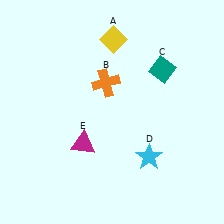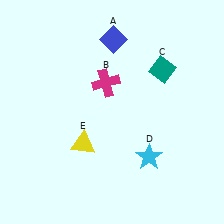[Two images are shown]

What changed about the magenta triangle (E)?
In Image 1, E is magenta. In Image 2, it changed to yellow.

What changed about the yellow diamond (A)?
In Image 1, A is yellow. In Image 2, it changed to blue.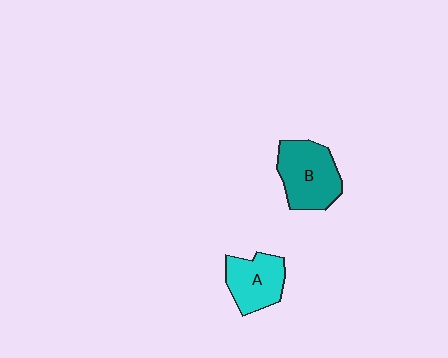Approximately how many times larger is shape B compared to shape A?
Approximately 1.3 times.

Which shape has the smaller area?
Shape A (cyan).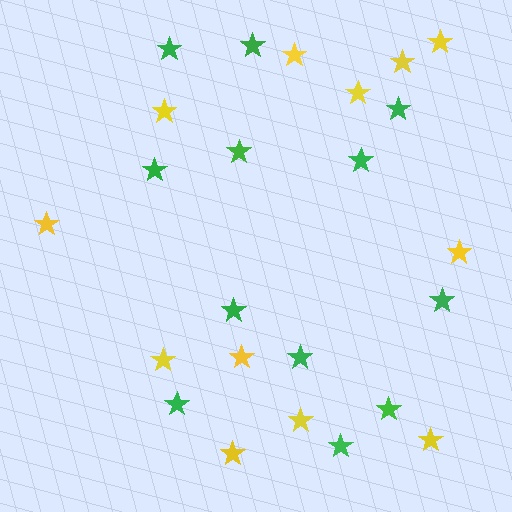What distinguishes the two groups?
There are 2 groups: one group of yellow stars (12) and one group of green stars (12).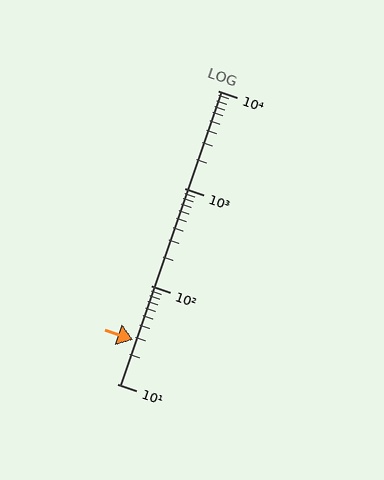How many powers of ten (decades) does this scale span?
The scale spans 3 decades, from 10 to 10000.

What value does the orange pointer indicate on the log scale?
The pointer indicates approximately 28.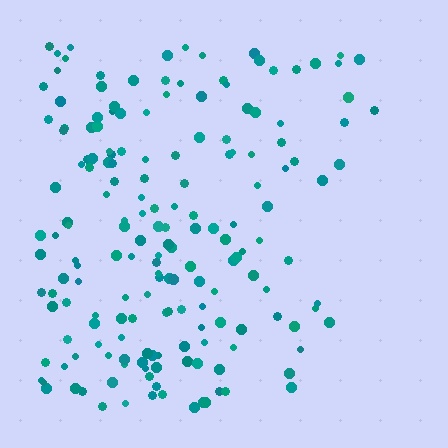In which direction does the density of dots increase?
From right to left, with the left side densest.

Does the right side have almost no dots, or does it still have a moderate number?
Still a moderate number, just noticeably fewer than the left.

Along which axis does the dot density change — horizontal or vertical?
Horizontal.